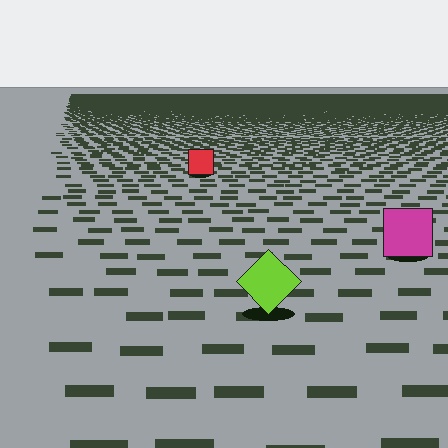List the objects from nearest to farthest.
From nearest to farthest: the lime diamond, the magenta square, the red square.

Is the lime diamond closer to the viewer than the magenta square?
Yes. The lime diamond is closer — you can tell from the texture gradient: the ground texture is coarser near it.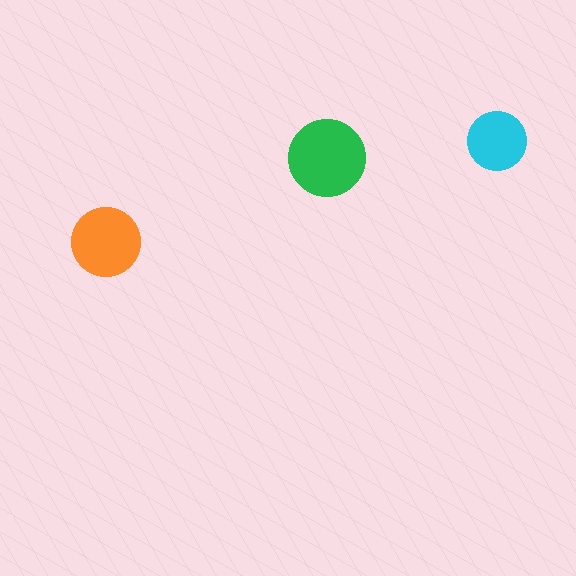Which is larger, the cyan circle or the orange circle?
The orange one.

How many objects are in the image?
There are 3 objects in the image.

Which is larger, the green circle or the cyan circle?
The green one.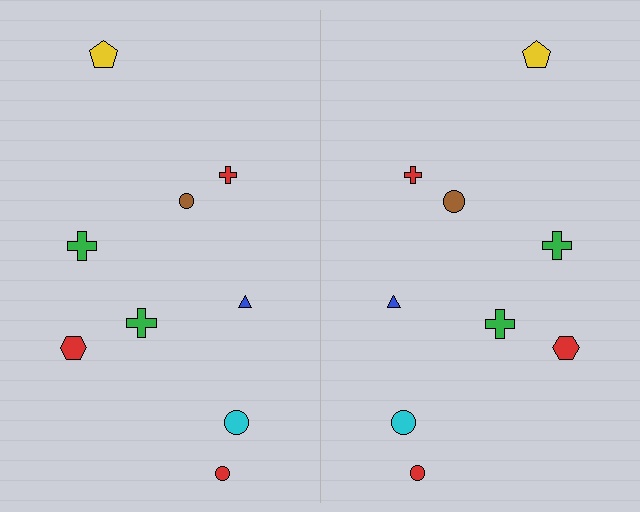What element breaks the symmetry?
The brown circle on the right side has a different size than its mirror counterpart.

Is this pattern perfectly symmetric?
No, the pattern is not perfectly symmetric. The brown circle on the right side has a different size than its mirror counterpart.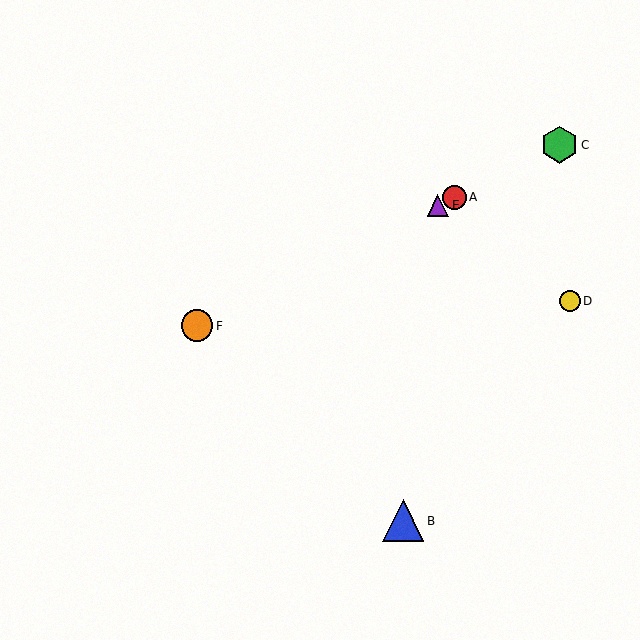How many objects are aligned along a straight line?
4 objects (A, C, E, F) are aligned along a straight line.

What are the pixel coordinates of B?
Object B is at (403, 521).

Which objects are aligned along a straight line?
Objects A, C, E, F are aligned along a straight line.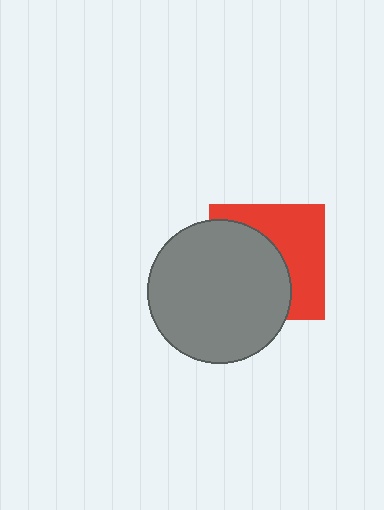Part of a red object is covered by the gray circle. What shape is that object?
It is a square.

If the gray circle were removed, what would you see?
You would see the complete red square.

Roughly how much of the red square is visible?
About half of it is visible (roughly 47%).